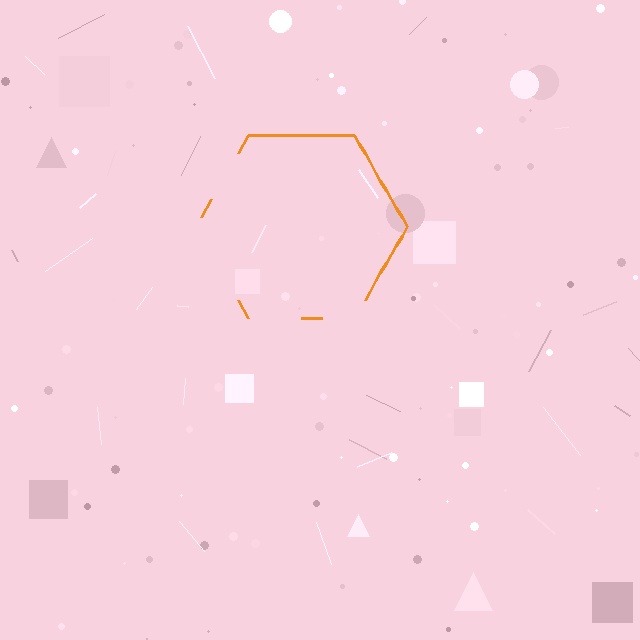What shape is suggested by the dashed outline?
The dashed outline suggests a hexagon.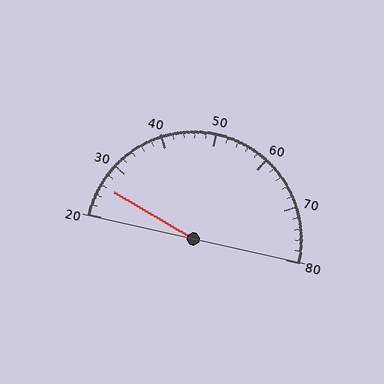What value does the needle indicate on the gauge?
The needle indicates approximately 26.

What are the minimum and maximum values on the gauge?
The gauge ranges from 20 to 80.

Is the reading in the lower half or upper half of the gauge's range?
The reading is in the lower half of the range (20 to 80).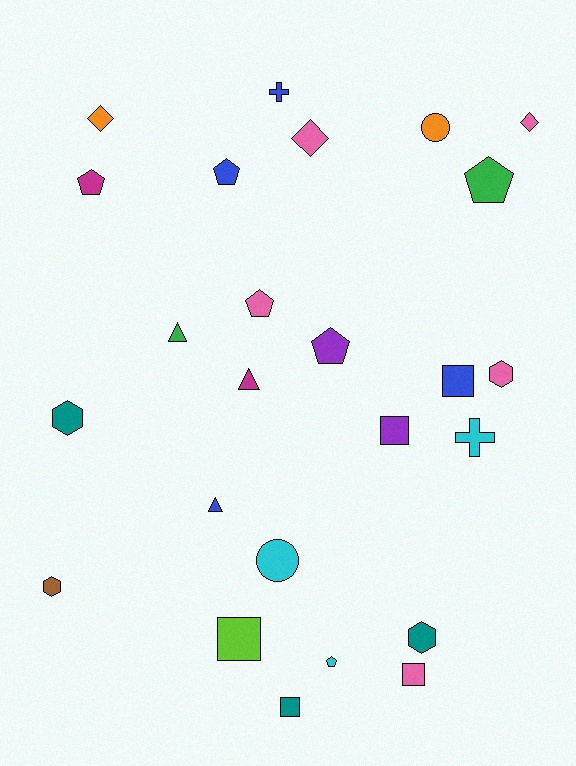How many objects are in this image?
There are 25 objects.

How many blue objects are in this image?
There are 4 blue objects.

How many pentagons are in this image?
There are 6 pentagons.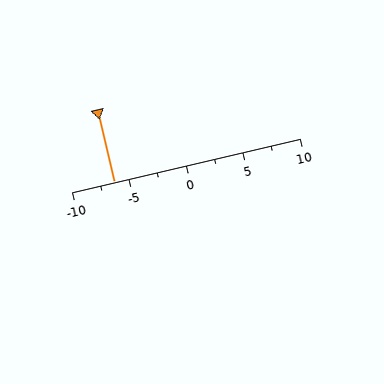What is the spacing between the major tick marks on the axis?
The major ticks are spaced 5 apart.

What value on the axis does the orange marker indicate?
The marker indicates approximately -6.2.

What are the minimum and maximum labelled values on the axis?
The axis runs from -10 to 10.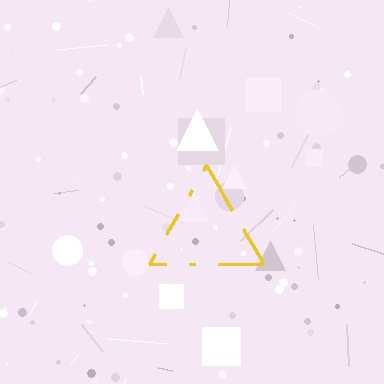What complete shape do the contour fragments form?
The contour fragments form a triangle.